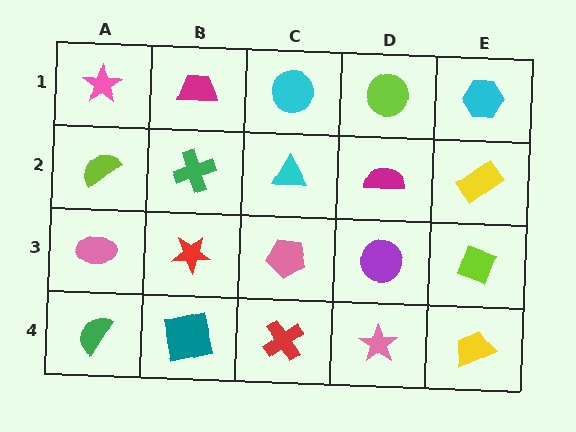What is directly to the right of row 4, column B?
A red cross.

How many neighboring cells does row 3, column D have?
4.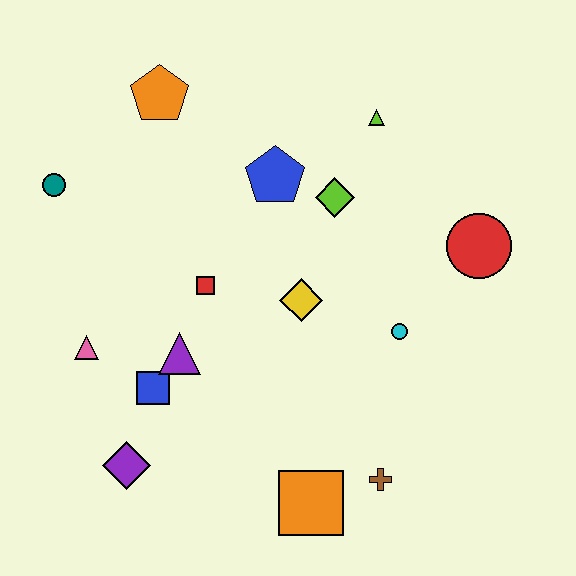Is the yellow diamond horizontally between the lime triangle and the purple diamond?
Yes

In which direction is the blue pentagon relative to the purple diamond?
The blue pentagon is above the purple diamond.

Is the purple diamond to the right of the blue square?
No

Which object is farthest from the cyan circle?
The teal circle is farthest from the cyan circle.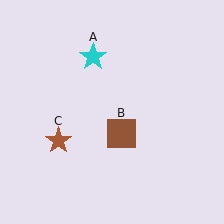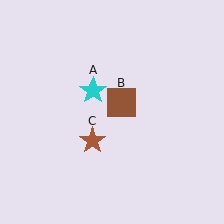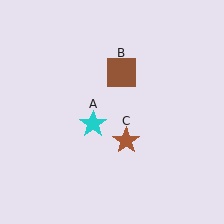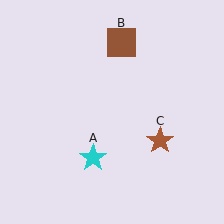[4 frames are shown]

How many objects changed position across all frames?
3 objects changed position: cyan star (object A), brown square (object B), brown star (object C).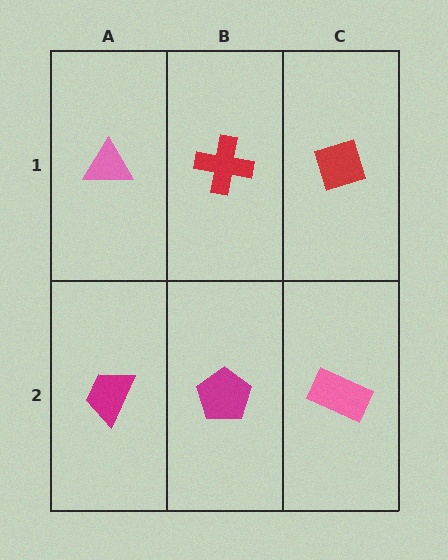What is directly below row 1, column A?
A magenta trapezoid.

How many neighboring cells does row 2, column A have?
2.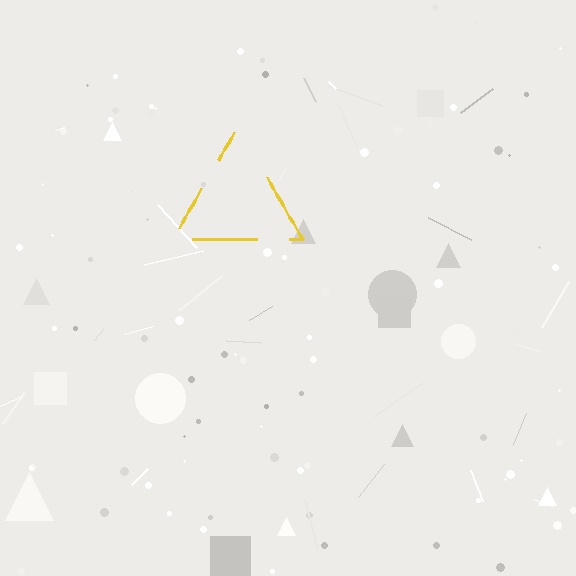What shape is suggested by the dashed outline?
The dashed outline suggests a triangle.